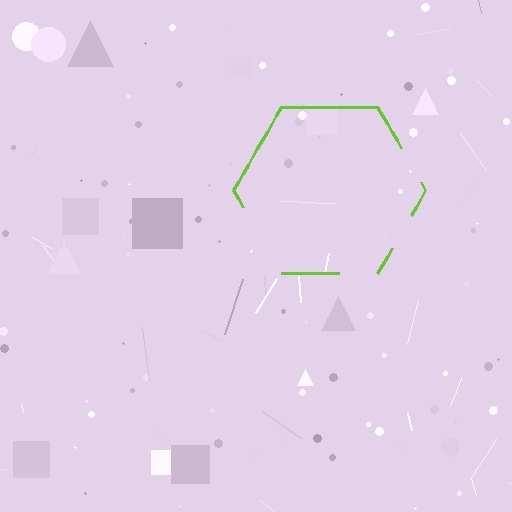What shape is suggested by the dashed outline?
The dashed outline suggests a hexagon.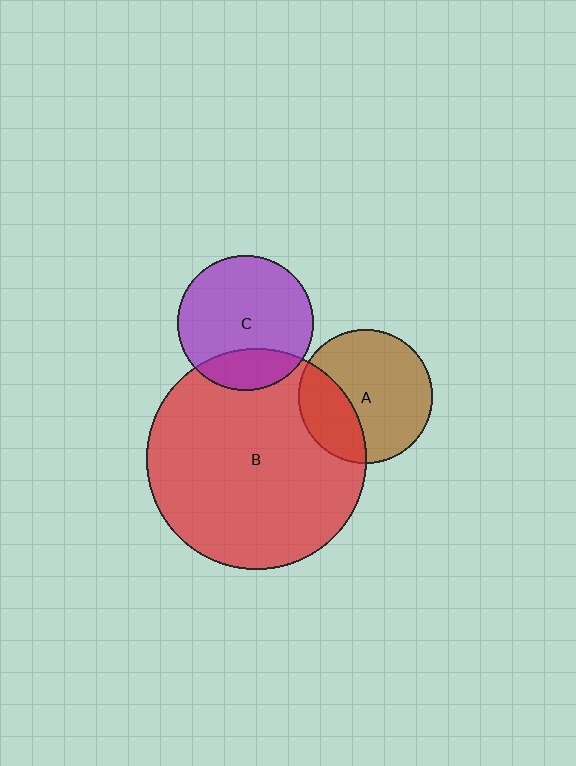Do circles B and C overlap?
Yes.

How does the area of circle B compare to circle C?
Approximately 2.6 times.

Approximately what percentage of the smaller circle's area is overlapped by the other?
Approximately 20%.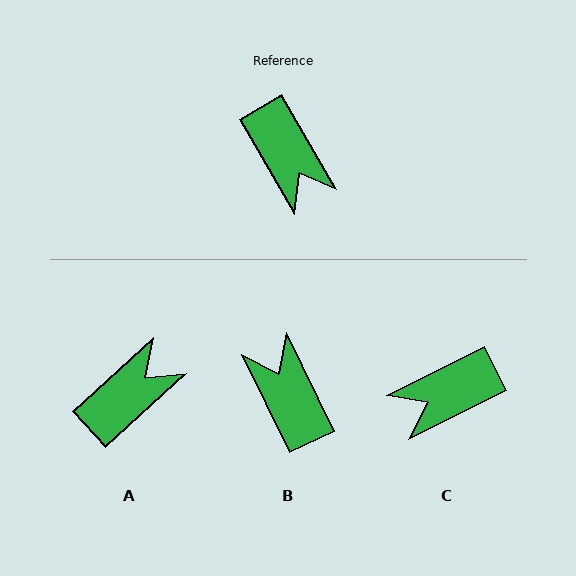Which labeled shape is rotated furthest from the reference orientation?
B, about 176 degrees away.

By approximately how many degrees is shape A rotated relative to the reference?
Approximately 102 degrees counter-clockwise.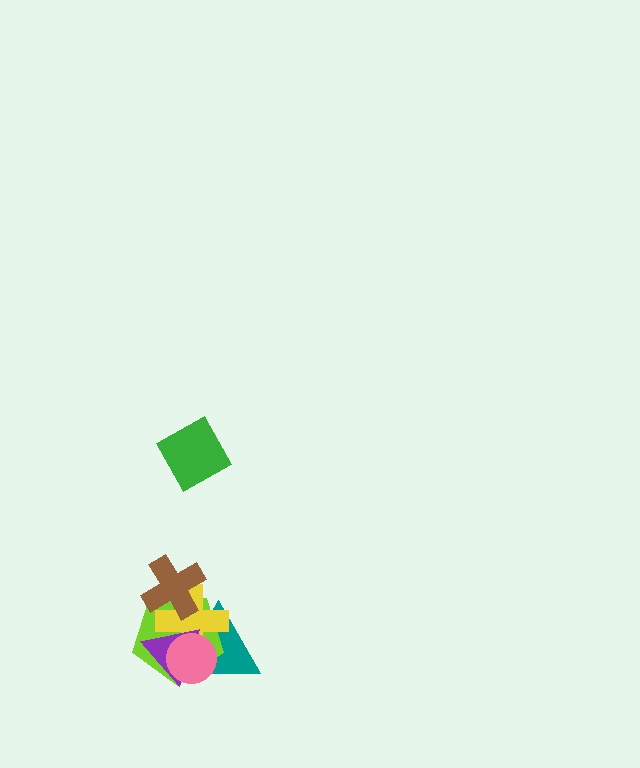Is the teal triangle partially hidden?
Yes, it is partially covered by another shape.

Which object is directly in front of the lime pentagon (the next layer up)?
The yellow cross is directly in front of the lime pentagon.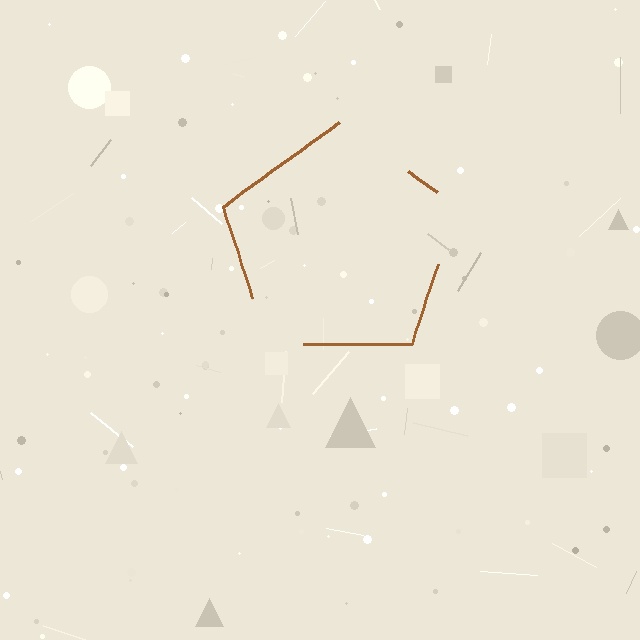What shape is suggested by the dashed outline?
The dashed outline suggests a pentagon.